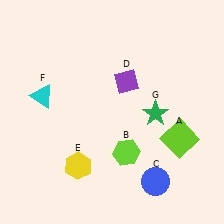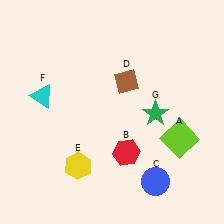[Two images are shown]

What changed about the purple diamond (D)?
In Image 1, D is purple. In Image 2, it changed to brown.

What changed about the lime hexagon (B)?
In Image 1, B is lime. In Image 2, it changed to red.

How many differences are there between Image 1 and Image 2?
There are 2 differences between the two images.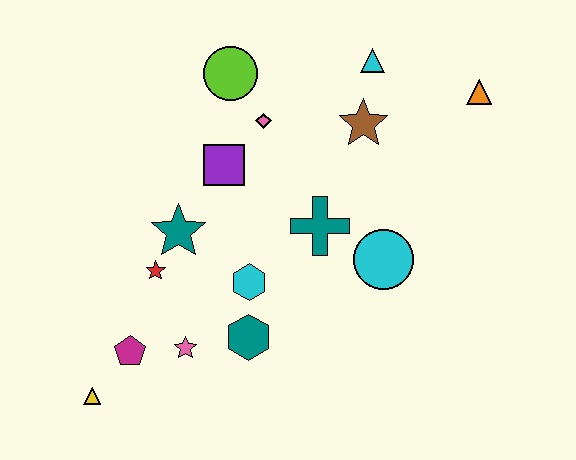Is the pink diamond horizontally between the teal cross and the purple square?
Yes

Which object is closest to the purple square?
The pink diamond is closest to the purple square.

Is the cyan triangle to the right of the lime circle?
Yes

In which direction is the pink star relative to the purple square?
The pink star is below the purple square.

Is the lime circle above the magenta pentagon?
Yes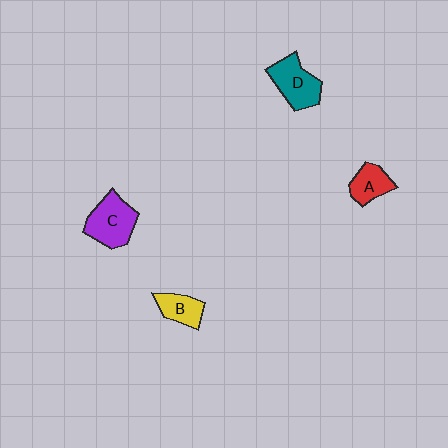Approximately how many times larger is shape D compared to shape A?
Approximately 1.5 times.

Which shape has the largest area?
Shape C (purple).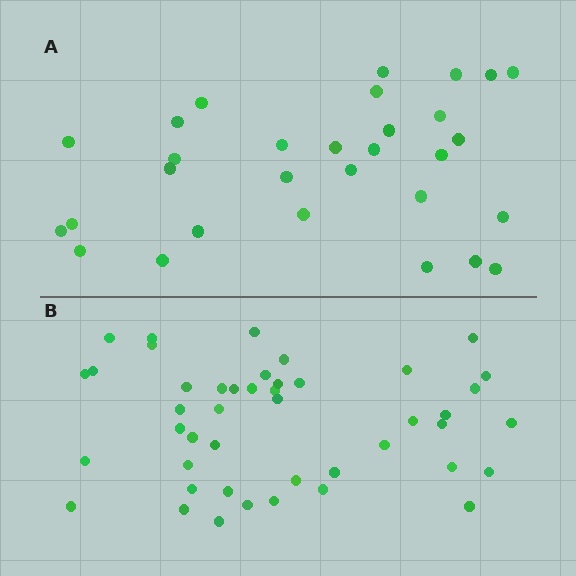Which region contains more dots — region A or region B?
Region B (the bottom region) has more dots.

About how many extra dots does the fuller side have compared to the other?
Region B has approximately 15 more dots than region A.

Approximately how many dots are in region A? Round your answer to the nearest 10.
About 30 dots.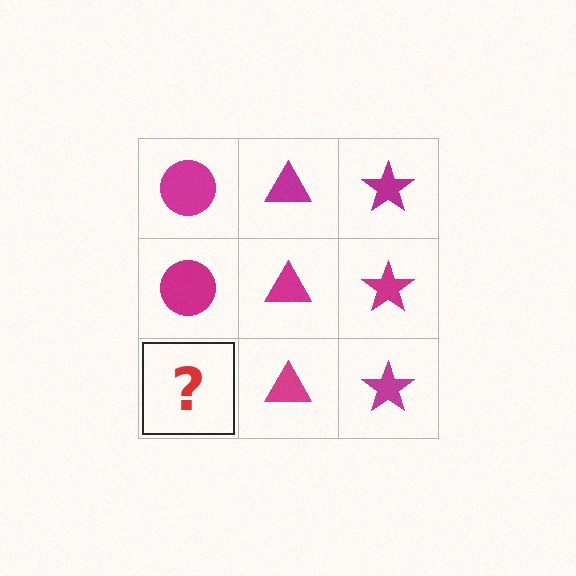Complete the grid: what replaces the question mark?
The question mark should be replaced with a magenta circle.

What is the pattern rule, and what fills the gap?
The rule is that each column has a consistent shape. The gap should be filled with a magenta circle.